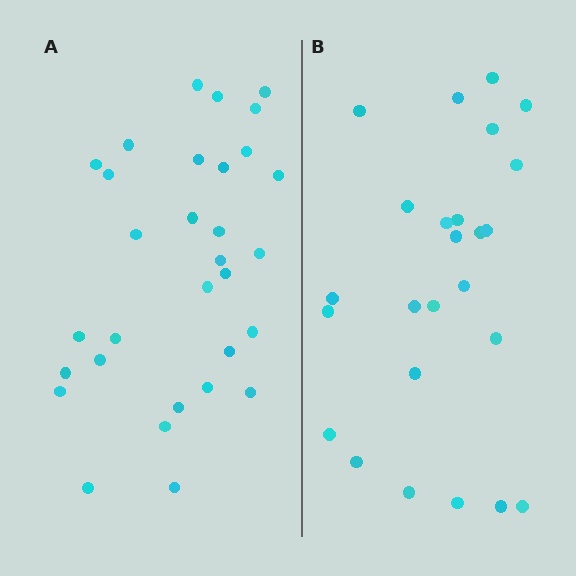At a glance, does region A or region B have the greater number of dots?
Region A (the left region) has more dots.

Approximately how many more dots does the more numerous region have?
Region A has about 6 more dots than region B.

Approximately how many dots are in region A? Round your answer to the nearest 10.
About 30 dots. (The exact count is 31, which rounds to 30.)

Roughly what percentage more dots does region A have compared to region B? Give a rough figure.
About 25% more.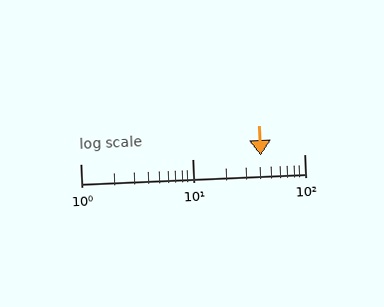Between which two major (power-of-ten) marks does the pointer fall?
The pointer is between 10 and 100.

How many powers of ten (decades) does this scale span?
The scale spans 2 decades, from 1 to 100.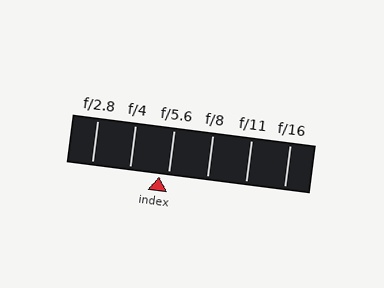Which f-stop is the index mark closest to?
The index mark is closest to f/5.6.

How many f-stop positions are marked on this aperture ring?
There are 6 f-stop positions marked.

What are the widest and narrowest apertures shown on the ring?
The widest aperture shown is f/2.8 and the narrowest is f/16.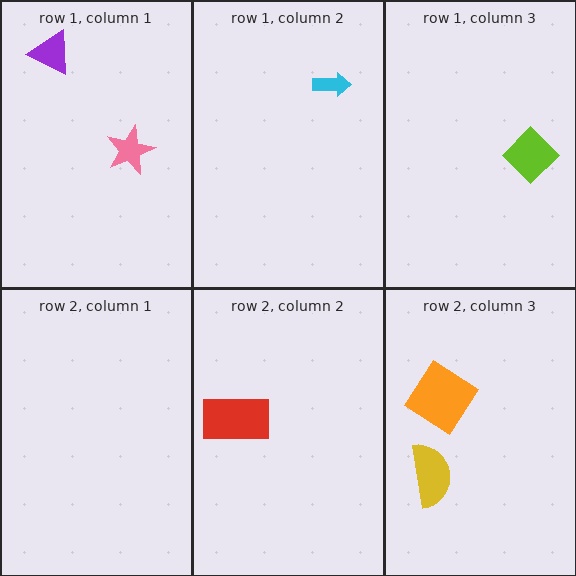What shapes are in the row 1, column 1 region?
The purple triangle, the pink star.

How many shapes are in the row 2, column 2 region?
1.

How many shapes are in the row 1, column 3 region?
1.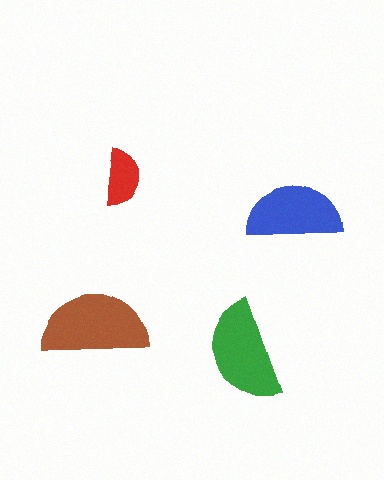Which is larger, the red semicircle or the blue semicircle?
The blue one.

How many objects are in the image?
There are 4 objects in the image.